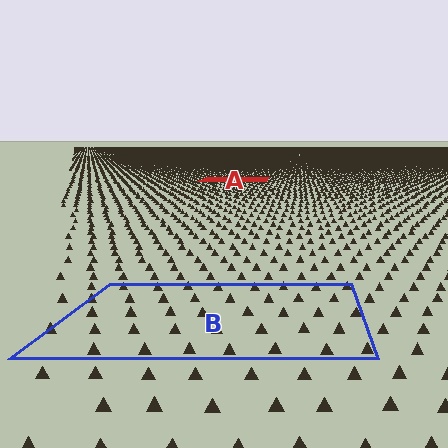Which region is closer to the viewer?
Region B is closer. The texture elements there are larger and more spread out.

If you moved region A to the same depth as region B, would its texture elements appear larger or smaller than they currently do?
They would appear larger. At a closer depth, the same texture elements are projected at a bigger on-screen size.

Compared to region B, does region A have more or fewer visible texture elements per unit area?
Region A has more texture elements per unit area — they are packed more densely because it is farther away.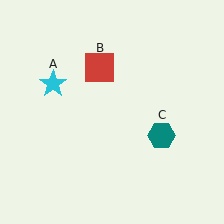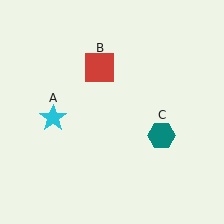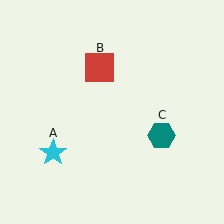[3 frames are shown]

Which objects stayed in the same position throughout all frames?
Red square (object B) and teal hexagon (object C) remained stationary.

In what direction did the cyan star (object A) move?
The cyan star (object A) moved down.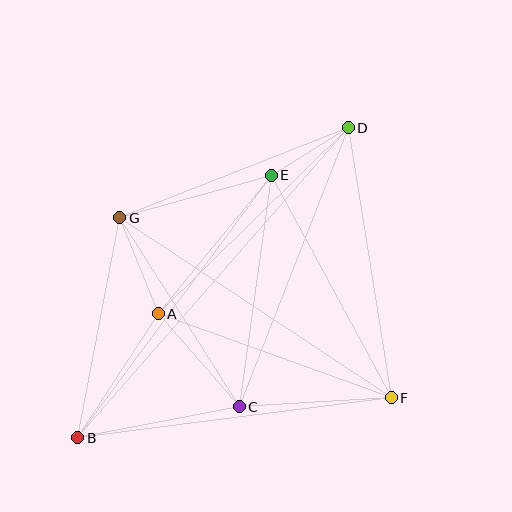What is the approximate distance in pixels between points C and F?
The distance between C and F is approximately 152 pixels.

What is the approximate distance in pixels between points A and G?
The distance between A and G is approximately 103 pixels.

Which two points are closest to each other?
Points D and E are closest to each other.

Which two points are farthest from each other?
Points B and D are farthest from each other.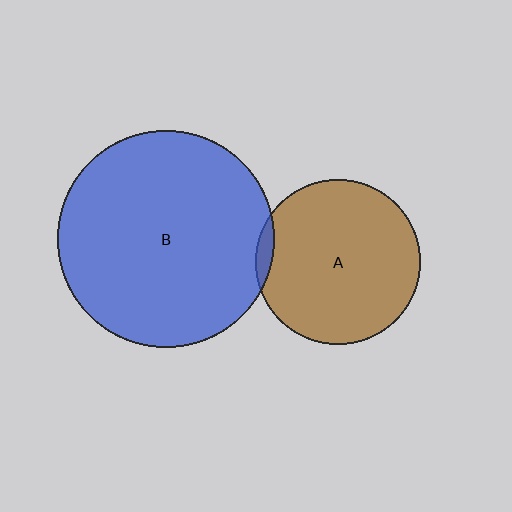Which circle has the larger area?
Circle B (blue).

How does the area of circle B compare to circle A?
Approximately 1.7 times.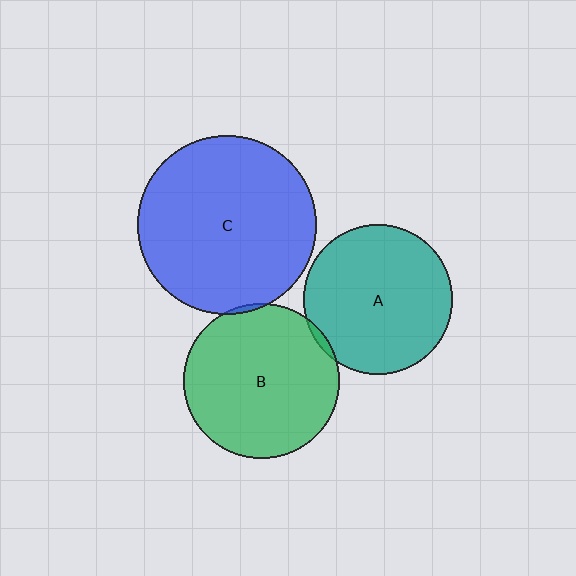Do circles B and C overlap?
Yes.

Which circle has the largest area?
Circle C (blue).